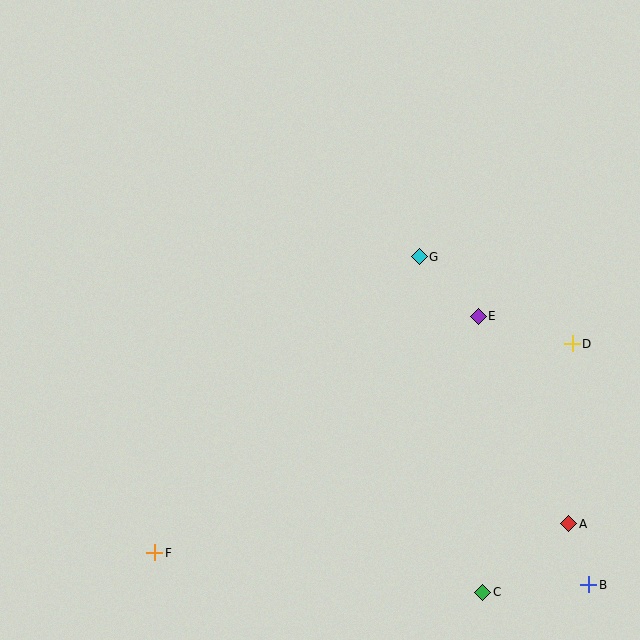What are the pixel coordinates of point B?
Point B is at (589, 585).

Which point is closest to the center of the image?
Point G at (419, 257) is closest to the center.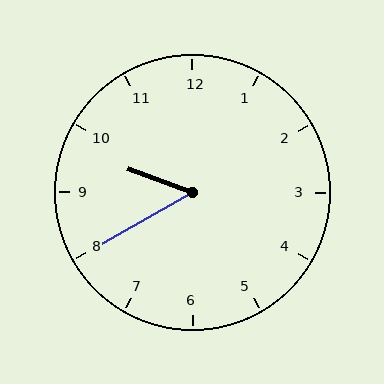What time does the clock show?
9:40.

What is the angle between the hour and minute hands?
Approximately 50 degrees.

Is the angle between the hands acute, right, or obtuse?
It is acute.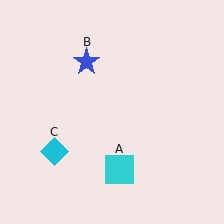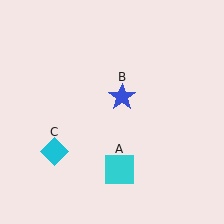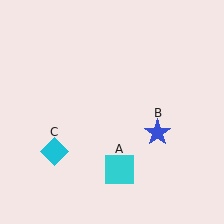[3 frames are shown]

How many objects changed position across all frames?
1 object changed position: blue star (object B).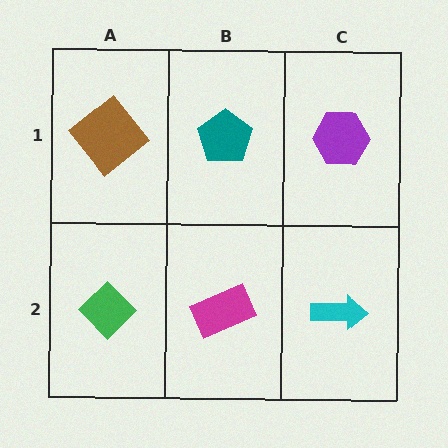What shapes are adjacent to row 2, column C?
A purple hexagon (row 1, column C), a magenta rectangle (row 2, column B).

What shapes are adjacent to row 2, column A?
A brown diamond (row 1, column A), a magenta rectangle (row 2, column B).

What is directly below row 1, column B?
A magenta rectangle.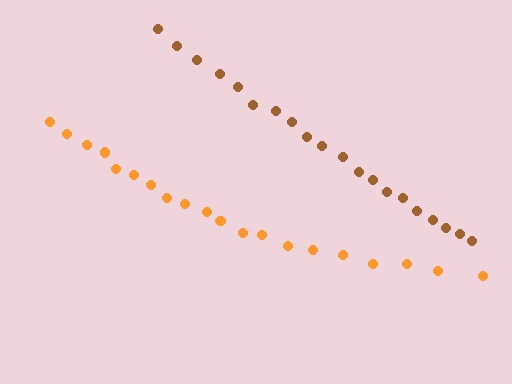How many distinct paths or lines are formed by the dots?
There are 2 distinct paths.